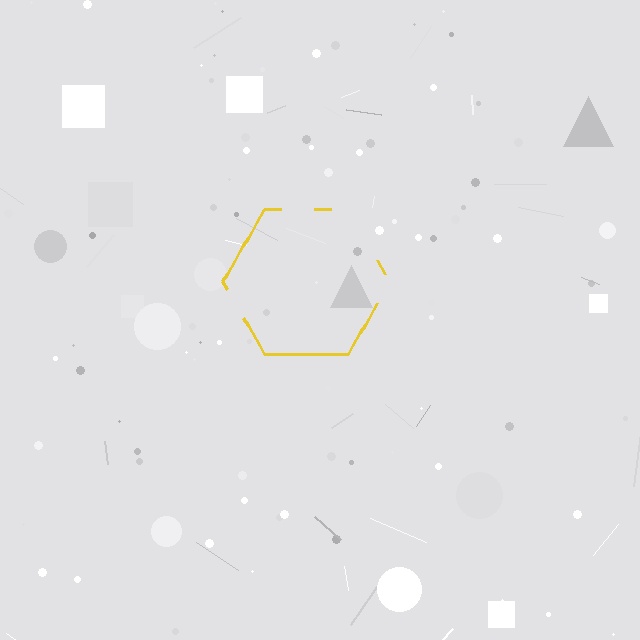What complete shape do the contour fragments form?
The contour fragments form a hexagon.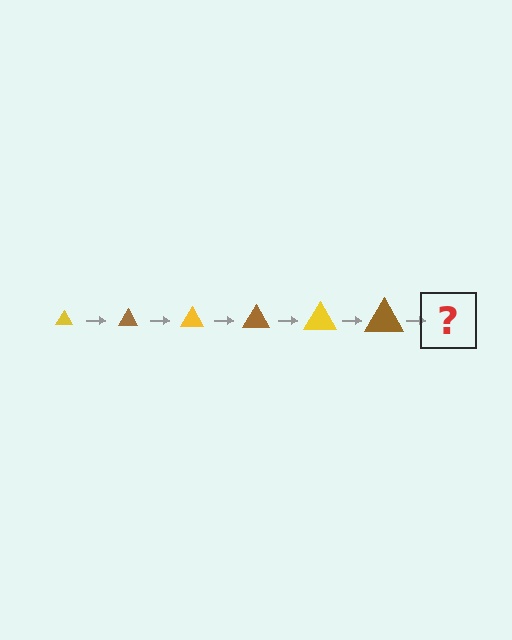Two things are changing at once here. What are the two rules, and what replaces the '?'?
The two rules are that the triangle grows larger each step and the color cycles through yellow and brown. The '?' should be a yellow triangle, larger than the previous one.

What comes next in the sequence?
The next element should be a yellow triangle, larger than the previous one.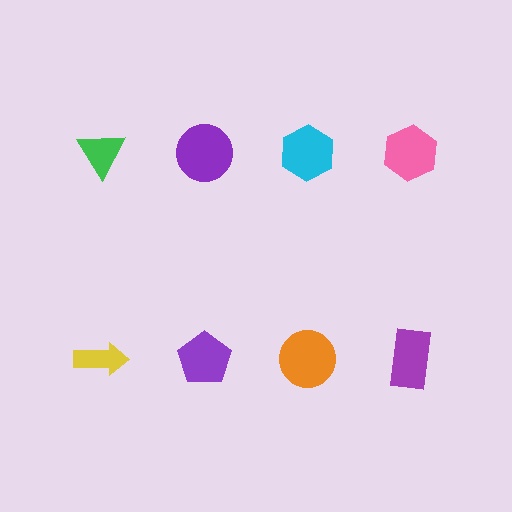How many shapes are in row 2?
4 shapes.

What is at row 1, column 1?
A green triangle.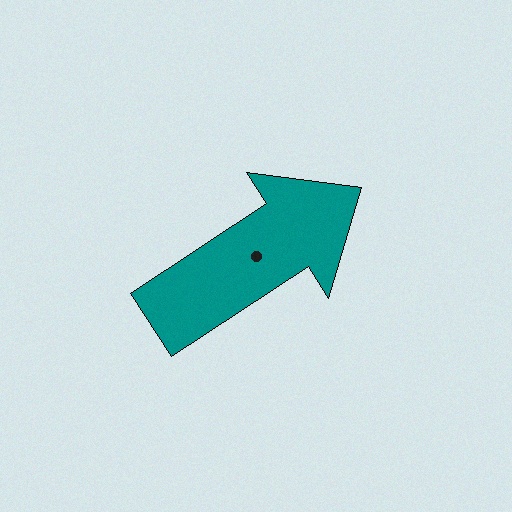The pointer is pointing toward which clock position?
Roughly 2 o'clock.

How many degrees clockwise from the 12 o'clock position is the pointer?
Approximately 57 degrees.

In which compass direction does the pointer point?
Northeast.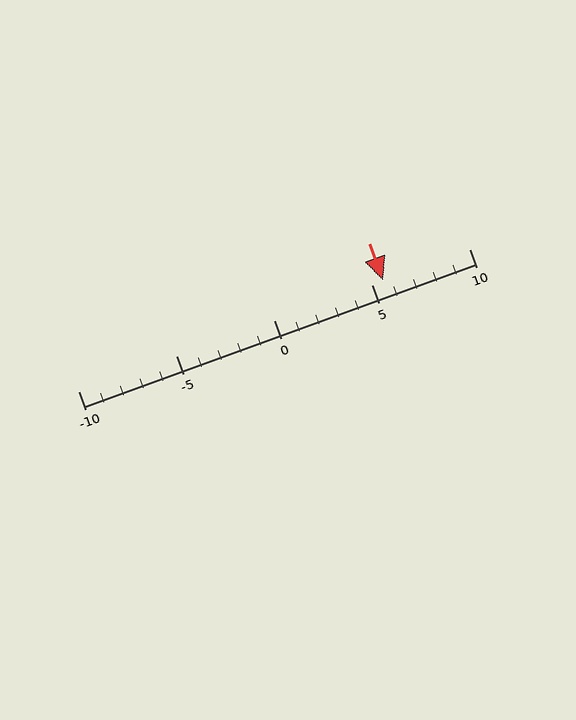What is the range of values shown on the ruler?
The ruler shows values from -10 to 10.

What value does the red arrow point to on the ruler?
The red arrow points to approximately 6.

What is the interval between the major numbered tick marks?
The major tick marks are spaced 5 units apart.